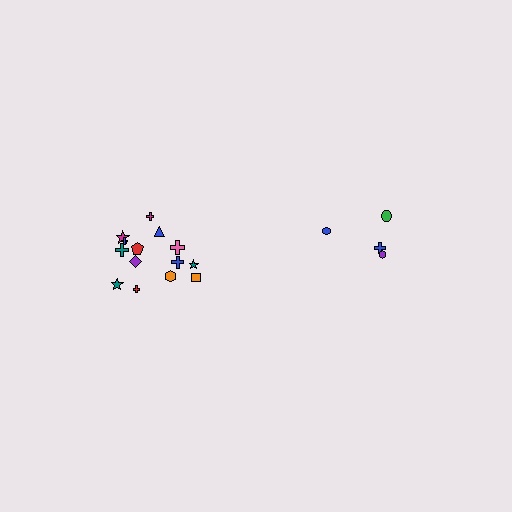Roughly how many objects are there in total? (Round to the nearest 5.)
Roughly 20 objects in total.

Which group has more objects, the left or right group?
The left group.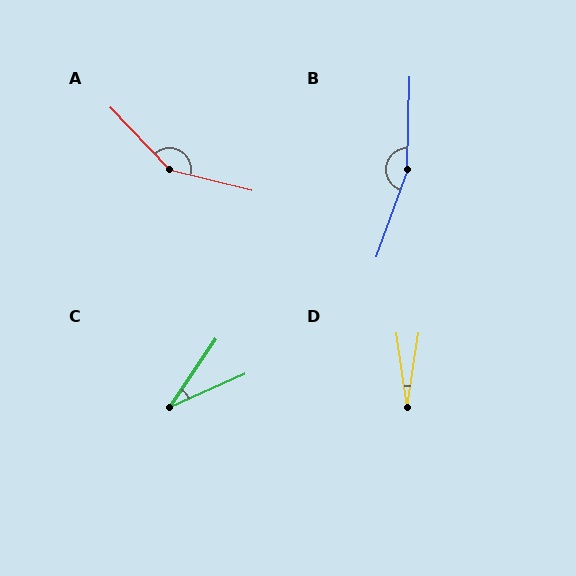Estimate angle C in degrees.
Approximately 32 degrees.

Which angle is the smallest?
D, at approximately 16 degrees.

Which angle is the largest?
B, at approximately 162 degrees.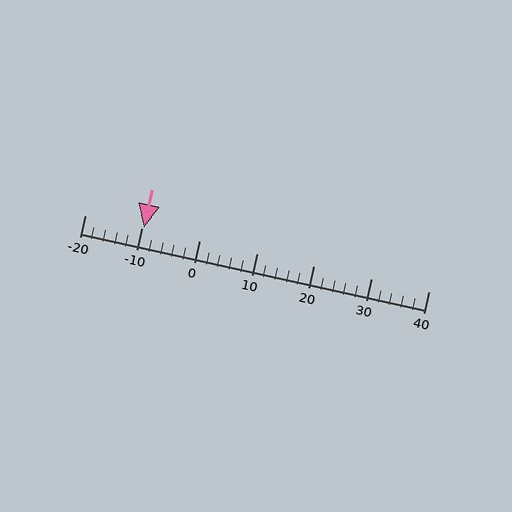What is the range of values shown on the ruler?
The ruler shows values from -20 to 40.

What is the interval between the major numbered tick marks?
The major tick marks are spaced 10 units apart.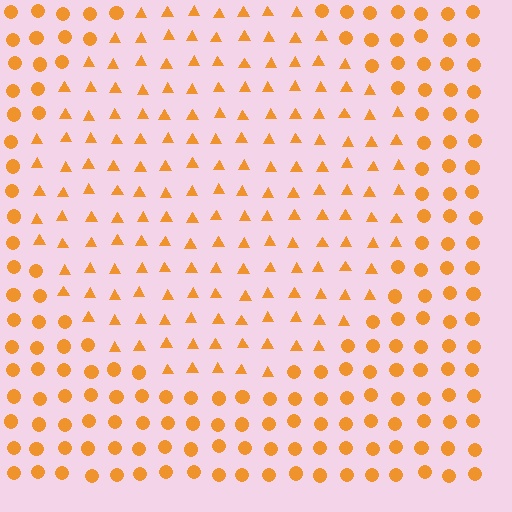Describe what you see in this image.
The image is filled with small orange elements arranged in a uniform grid. A circle-shaped region contains triangles, while the surrounding area contains circles. The boundary is defined purely by the change in element shape.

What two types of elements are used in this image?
The image uses triangles inside the circle region and circles outside it.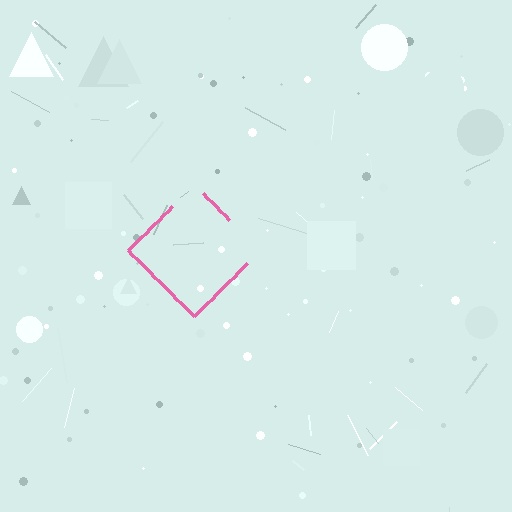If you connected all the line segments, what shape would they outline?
They would outline a diamond.